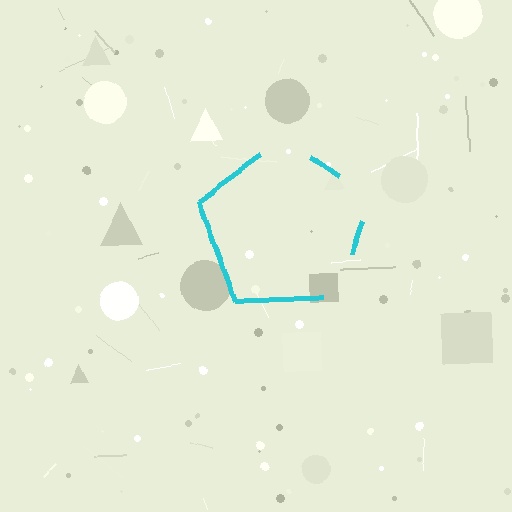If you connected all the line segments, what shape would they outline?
They would outline a pentagon.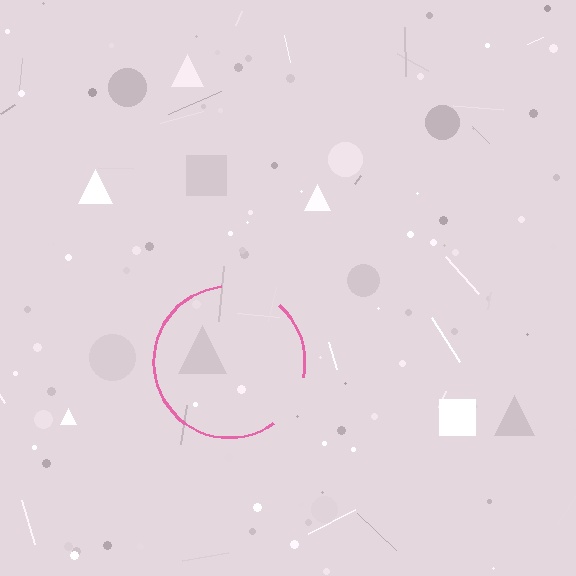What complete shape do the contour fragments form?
The contour fragments form a circle.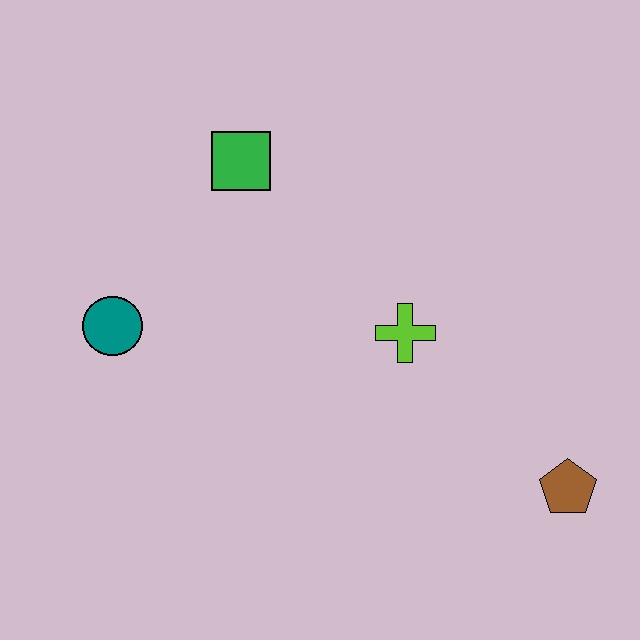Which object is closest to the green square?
The teal circle is closest to the green square.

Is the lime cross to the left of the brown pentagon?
Yes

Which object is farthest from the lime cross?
The teal circle is farthest from the lime cross.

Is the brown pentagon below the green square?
Yes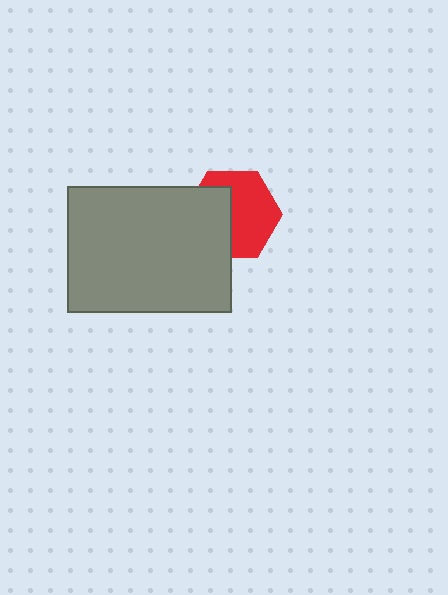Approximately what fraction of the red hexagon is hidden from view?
Roughly 43% of the red hexagon is hidden behind the gray rectangle.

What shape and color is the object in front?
The object in front is a gray rectangle.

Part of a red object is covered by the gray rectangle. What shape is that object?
It is a hexagon.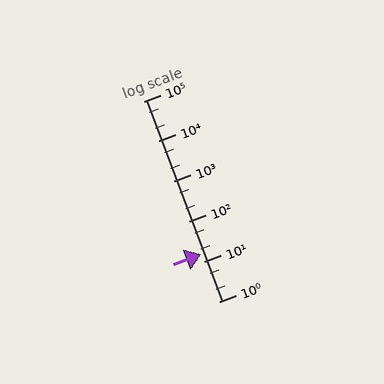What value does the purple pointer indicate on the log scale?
The pointer indicates approximately 15.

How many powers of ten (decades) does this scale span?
The scale spans 5 decades, from 1 to 100000.